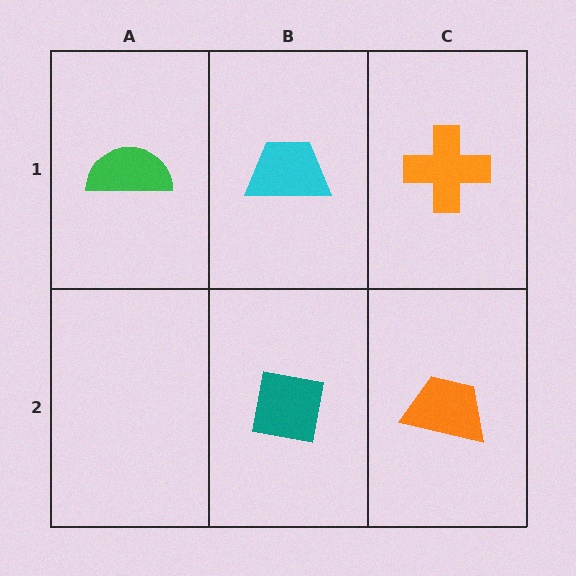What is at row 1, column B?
A cyan trapezoid.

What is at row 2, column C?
An orange trapezoid.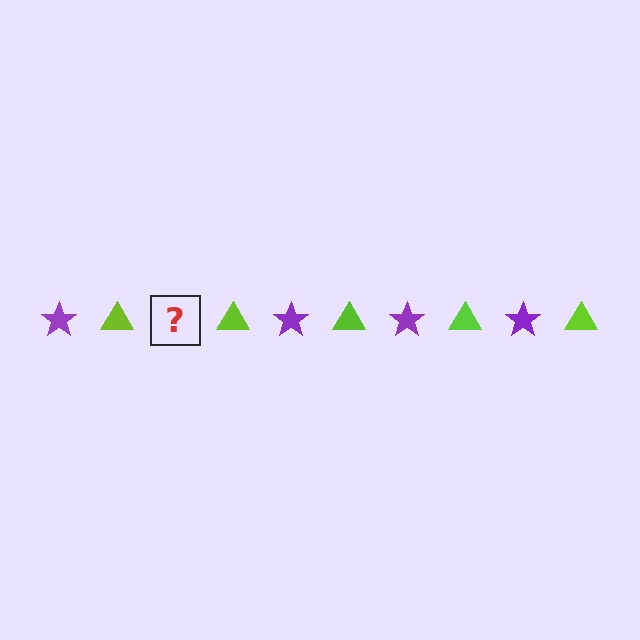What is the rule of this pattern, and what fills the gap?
The rule is that the pattern alternates between purple star and lime triangle. The gap should be filled with a purple star.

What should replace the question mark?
The question mark should be replaced with a purple star.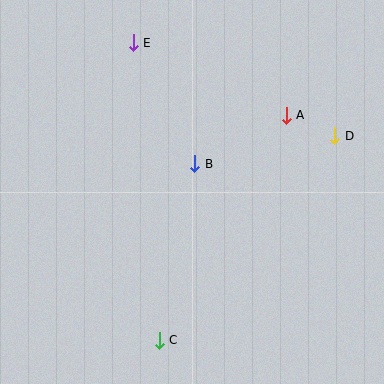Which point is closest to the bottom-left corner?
Point C is closest to the bottom-left corner.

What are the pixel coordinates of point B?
Point B is at (195, 164).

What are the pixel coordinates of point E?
Point E is at (133, 43).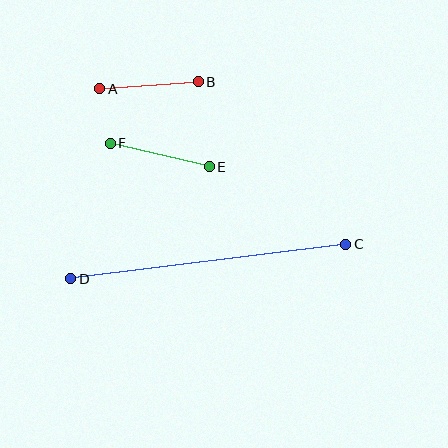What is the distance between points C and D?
The distance is approximately 277 pixels.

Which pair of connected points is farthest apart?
Points C and D are farthest apart.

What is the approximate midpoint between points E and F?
The midpoint is at approximately (160, 155) pixels.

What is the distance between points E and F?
The distance is approximately 102 pixels.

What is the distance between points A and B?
The distance is approximately 99 pixels.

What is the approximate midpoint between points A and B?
The midpoint is at approximately (149, 85) pixels.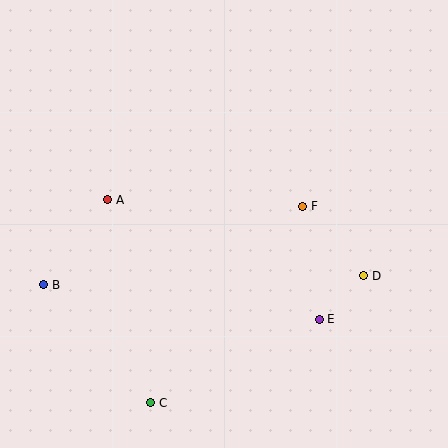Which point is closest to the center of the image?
Point F at (303, 206) is closest to the center.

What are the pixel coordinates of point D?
Point D is at (364, 276).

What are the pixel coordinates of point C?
Point C is at (151, 403).